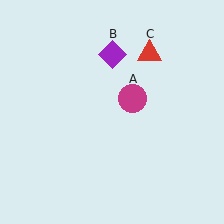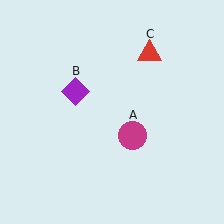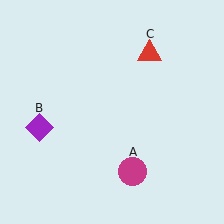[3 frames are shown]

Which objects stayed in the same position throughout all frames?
Red triangle (object C) remained stationary.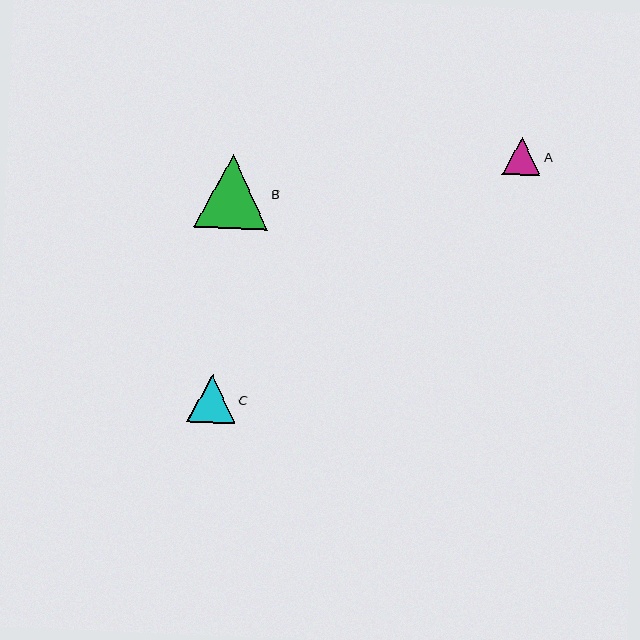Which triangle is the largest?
Triangle B is the largest with a size of approximately 73 pixels.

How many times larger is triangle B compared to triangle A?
Triangle B is approximately 1.9 times the size of triangle A.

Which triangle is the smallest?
Triangle A is the smallest with a size of approximately 38 pixels.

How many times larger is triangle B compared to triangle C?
Triangle B is approximately 1.5 times the size of triangle C.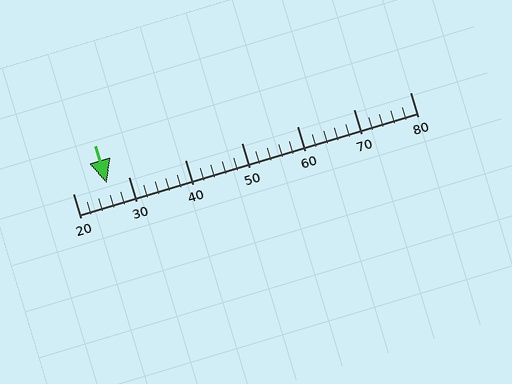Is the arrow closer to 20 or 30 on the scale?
The arrow is closer to 30.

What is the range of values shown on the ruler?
The ruler shows values from 20 to 80.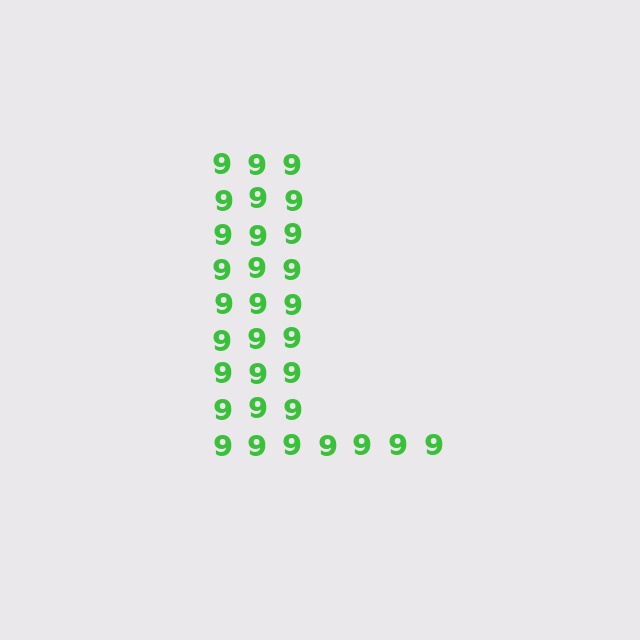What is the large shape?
The large shape is the letter L.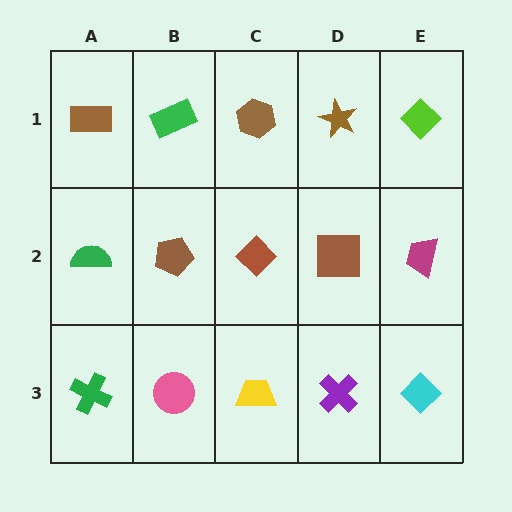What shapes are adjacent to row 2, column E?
A lime diamond (row 1, column E), a cyan diamond (row 3, column E), a brown square (row 2, column D).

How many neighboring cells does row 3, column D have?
3.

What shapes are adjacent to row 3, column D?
A brown square (row 2, column D), a yellow trapezoid (row 3, column C), a cyan diamond (row 3, column E).